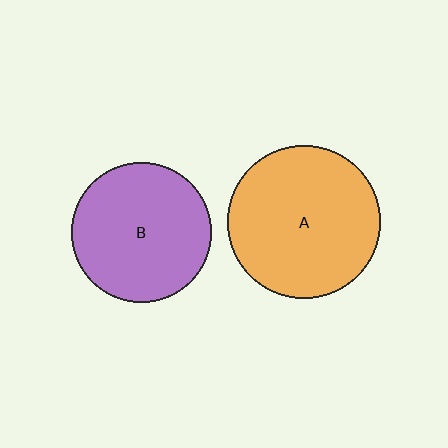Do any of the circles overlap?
No, none of the circles overlap.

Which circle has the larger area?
Circle A (orange).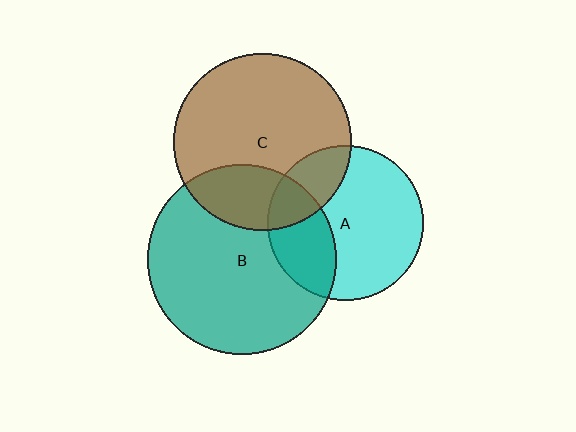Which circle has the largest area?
Circle B (teal).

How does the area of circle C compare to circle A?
Approximately 1.3 times.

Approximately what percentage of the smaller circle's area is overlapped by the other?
Approximately 20%.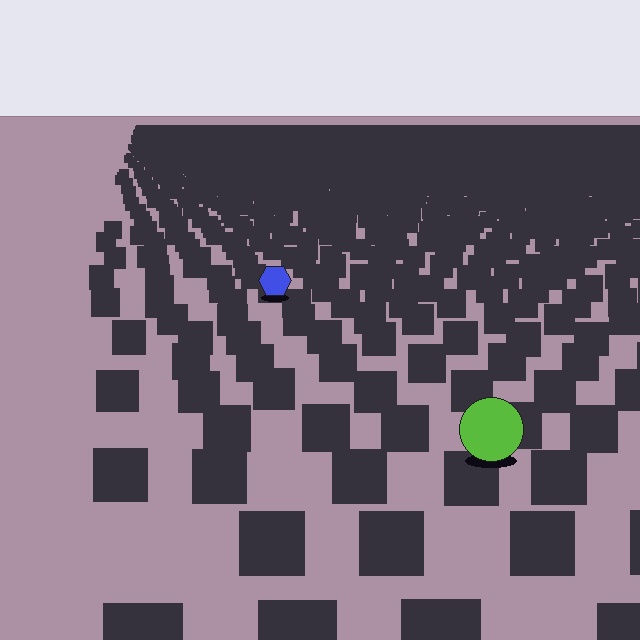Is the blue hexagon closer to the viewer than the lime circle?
No. The lime circle is closer — you can tell from the texture gradient: the ground texture is coarser near it.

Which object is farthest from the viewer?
The blue hexagon is farthest from the viewer. It appears smaller and the ground texture around it is denser.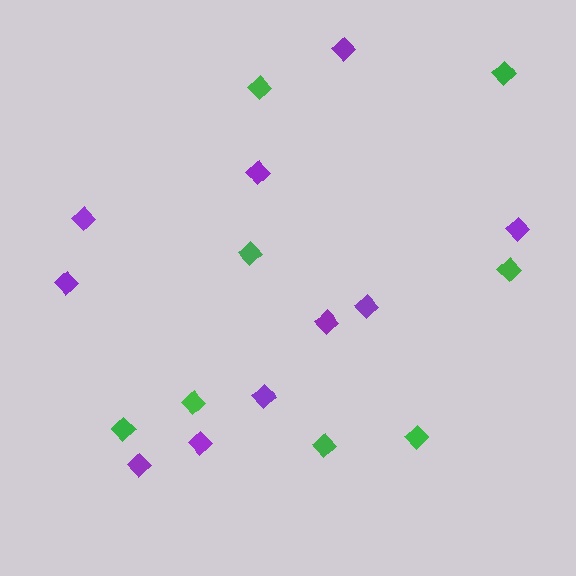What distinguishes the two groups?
There are 2 groups: one group of purple diamonds (10) and one group of green diamonds (8).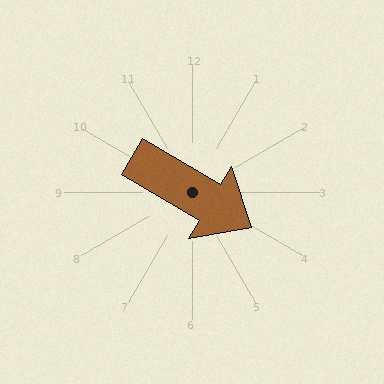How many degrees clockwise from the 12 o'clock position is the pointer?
Approximately 121 degrees.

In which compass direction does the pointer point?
Southeast.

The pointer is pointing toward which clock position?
Roughly 4 o'clock.